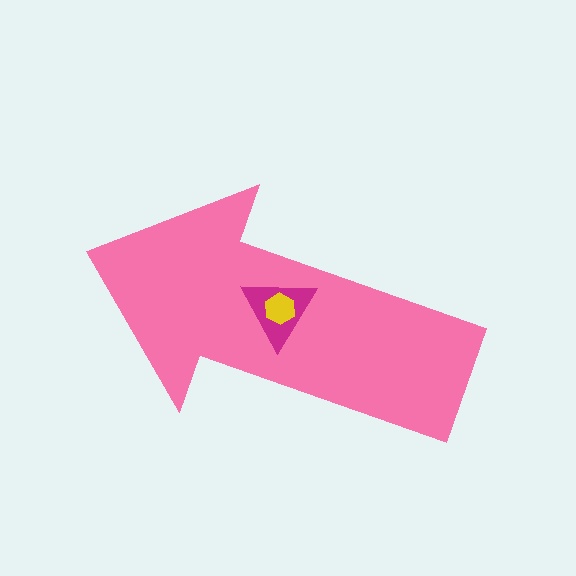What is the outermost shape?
The pink arrow.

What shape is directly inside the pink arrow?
The magenta triangle.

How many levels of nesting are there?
3.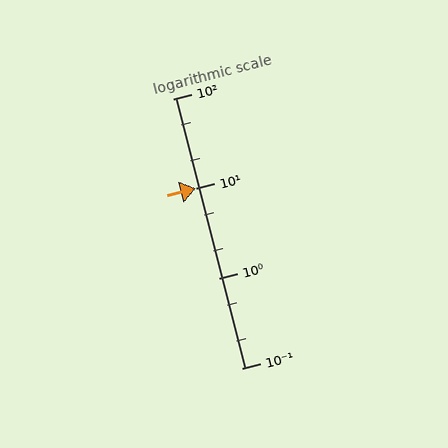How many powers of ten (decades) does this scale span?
The scale spans 3 decades, from 0.1 to 100.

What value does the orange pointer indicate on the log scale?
The pointer indicates approximately 10.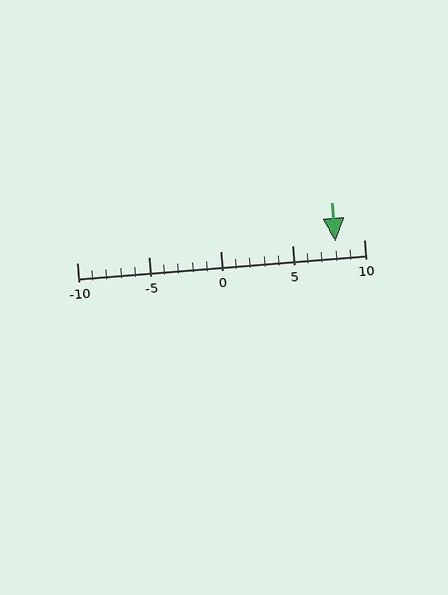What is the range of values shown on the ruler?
The ruler shows values from -10 to 10.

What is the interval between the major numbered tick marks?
The major tick marks are spaced 5 units apart.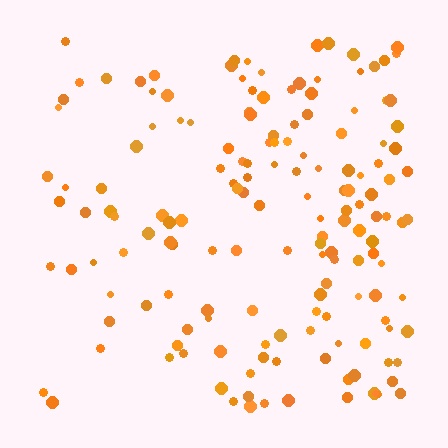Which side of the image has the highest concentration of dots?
The right.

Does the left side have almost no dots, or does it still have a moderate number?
Still a moderate number, just noticeably fewer than the right.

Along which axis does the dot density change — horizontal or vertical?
Horizontal.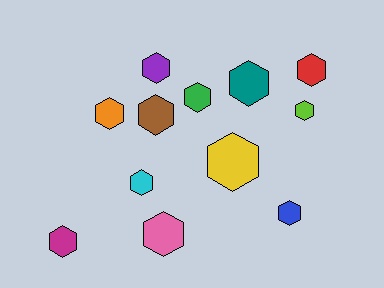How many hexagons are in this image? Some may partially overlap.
There are 12 hexagons.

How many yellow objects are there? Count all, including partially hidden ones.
There is 1 yellow object.